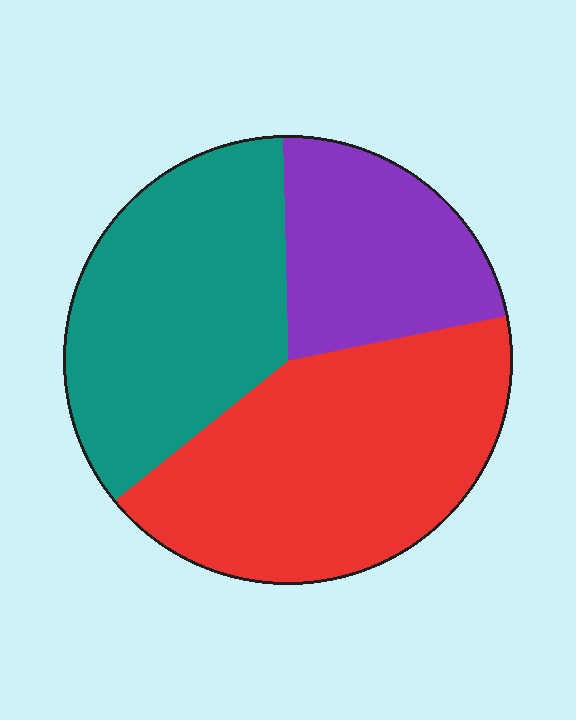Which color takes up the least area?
Purple, at roughly 20%.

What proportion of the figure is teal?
Teal covers 36% of the figure.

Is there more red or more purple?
Red.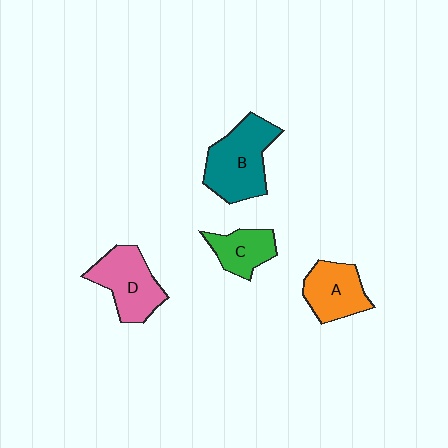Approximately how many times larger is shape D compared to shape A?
Approximately 1.2 times.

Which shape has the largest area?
Shape B (teal).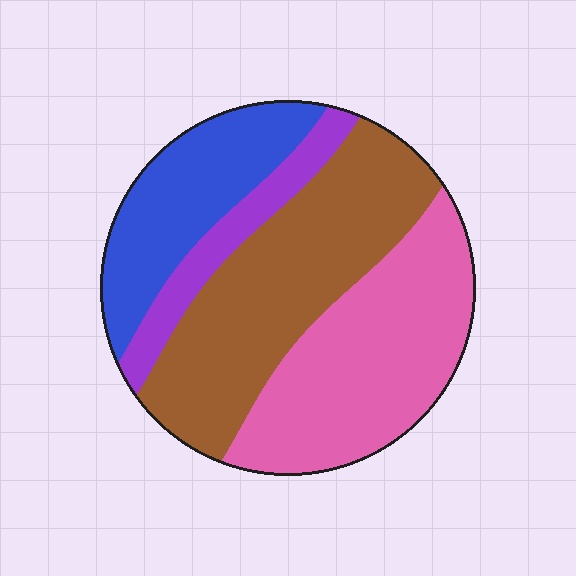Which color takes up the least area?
Purple, at roughly 10%.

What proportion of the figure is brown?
Brown takes up about three eighths (3/8) of the figure.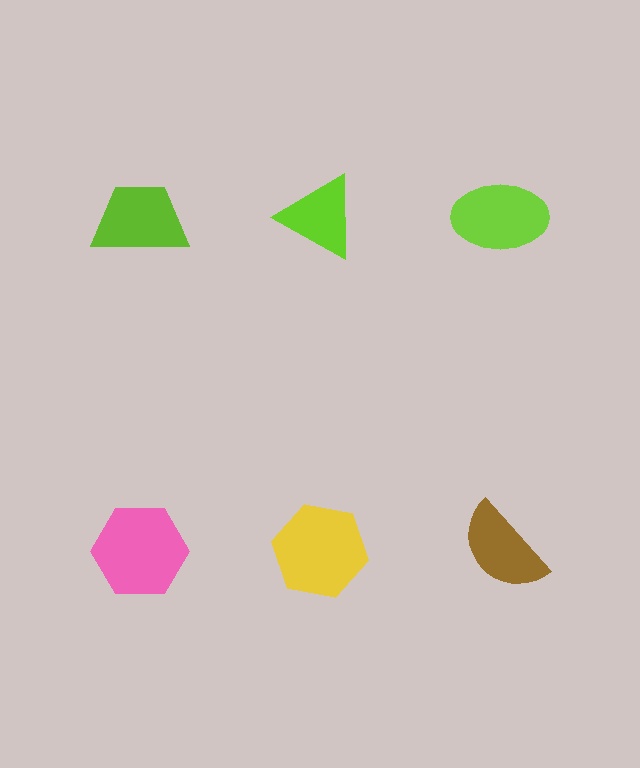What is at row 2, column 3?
A brown semicircle.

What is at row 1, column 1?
A lime trapezoid.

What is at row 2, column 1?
A pink hexagon.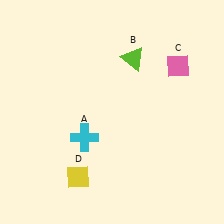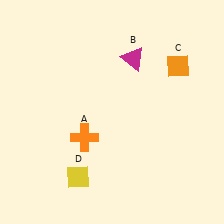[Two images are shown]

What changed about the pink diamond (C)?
In Image 1, C is pink. In Image 2, it changed to orange.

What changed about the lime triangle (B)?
In Image 1, B is lime. In Image 2, it changed to magenta.